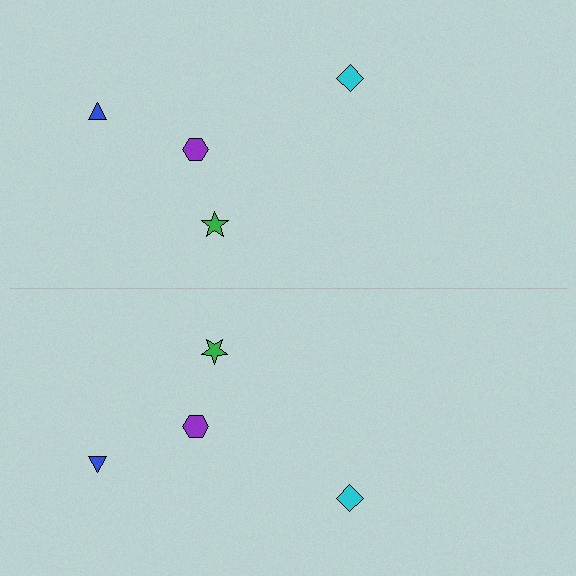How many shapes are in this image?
There are 8 shapes in this image.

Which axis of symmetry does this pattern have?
The pattern has a horizontal axis of symmetry running through the center of the image.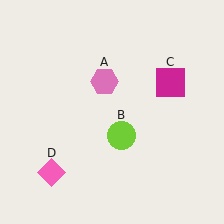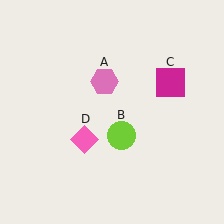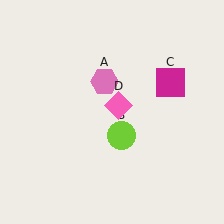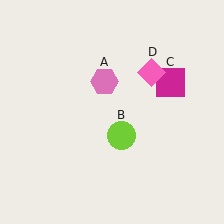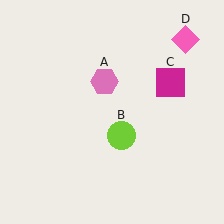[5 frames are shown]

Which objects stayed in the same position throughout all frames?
Pink hexagon (object A) and lime circle (object B) and magenta square (object C) remained stationary.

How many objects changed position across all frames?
1 object changed position: pink diamond (object D).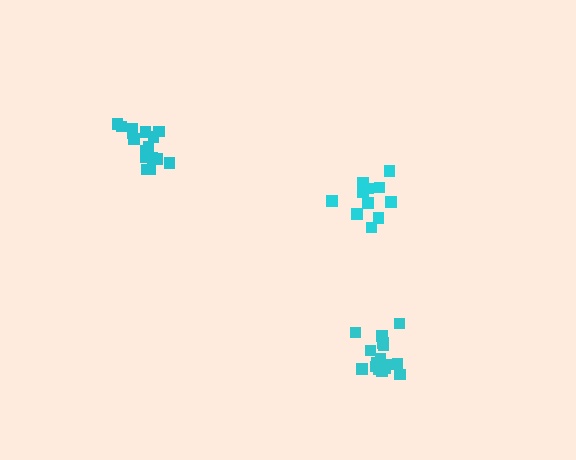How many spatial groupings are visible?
There are 3 spatial groupings.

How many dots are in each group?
Group 1: 11 dots, Group 2: 16 dots, Group 3: 17 dots (44 total).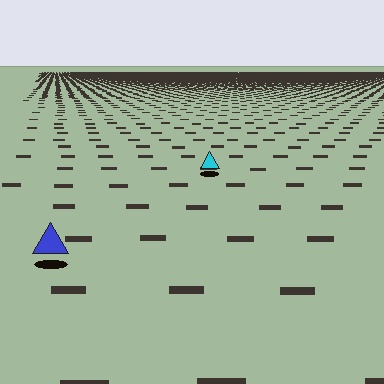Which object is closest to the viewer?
The blue triangle is closest. The texture marks near it are larger and more spread out.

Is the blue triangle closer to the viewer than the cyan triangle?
Yes. The blue triangle is closer — you can tell from the texture gradient: the ground texture is coarser near it.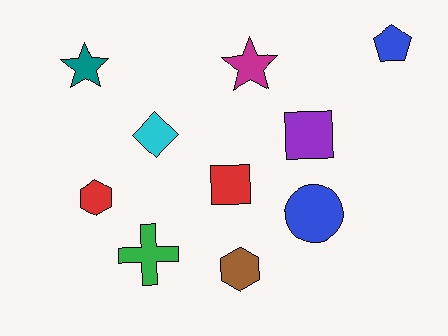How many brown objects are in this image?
There is 1 brown object.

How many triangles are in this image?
There are no triangles.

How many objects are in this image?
There are 10 objects.